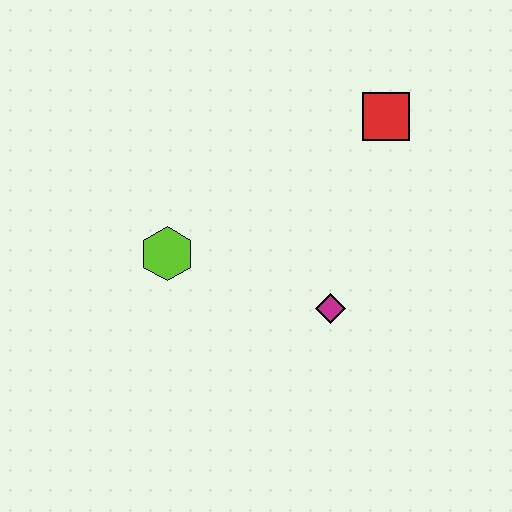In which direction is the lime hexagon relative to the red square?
The lime hexagon is to the left of the red square.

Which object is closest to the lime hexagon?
The magenta diamond is closest to the lime hexagon.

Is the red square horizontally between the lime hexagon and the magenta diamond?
No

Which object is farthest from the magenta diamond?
The red square is farthest from the magenta diamond.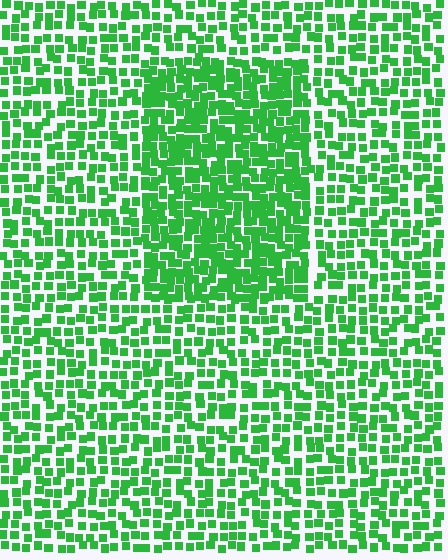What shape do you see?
I see a rectangle.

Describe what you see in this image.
The image contains small green elements arranged at two different densities. A rectangle-shaped region is visible where the elements are more densely packed than the surrounding area.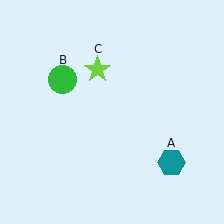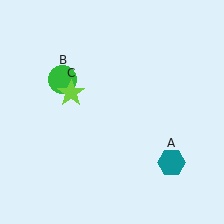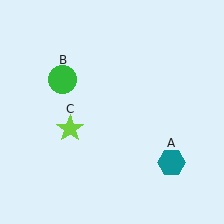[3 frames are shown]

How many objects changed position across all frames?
1 object changed position: lime star (object C).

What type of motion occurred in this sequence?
The lime star (object C) rotated counterclockwise around the center of the scene.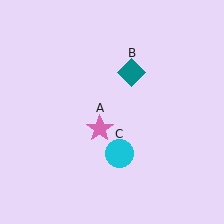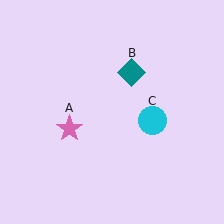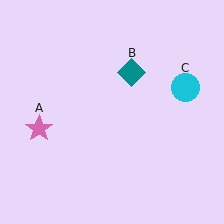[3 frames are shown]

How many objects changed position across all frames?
2 objects changed position: pink star (object A), cyan circle (object C).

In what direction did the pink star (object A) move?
The pink star (object A) moved left.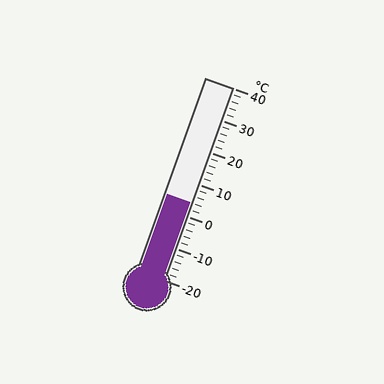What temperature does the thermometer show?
The thermometer shows approximately 4°C.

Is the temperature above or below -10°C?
The temperature is above -10°C.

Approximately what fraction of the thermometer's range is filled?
The thermometer is filled to approximately 40% of its range.